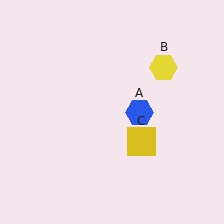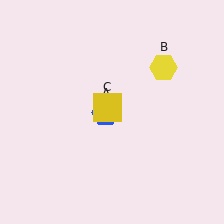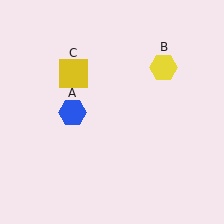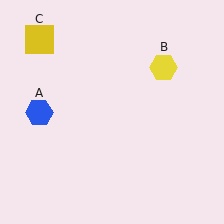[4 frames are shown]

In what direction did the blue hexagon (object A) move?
The blue hexagon (object A) moved left.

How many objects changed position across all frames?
2 objects changed position: blue hexagon (object A), yellow square (object C).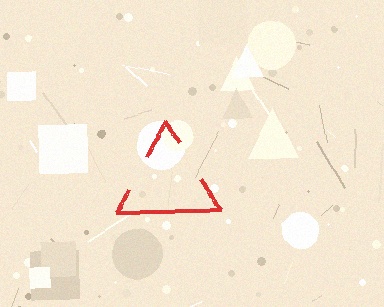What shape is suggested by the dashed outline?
The dashed outline suggests a triangle.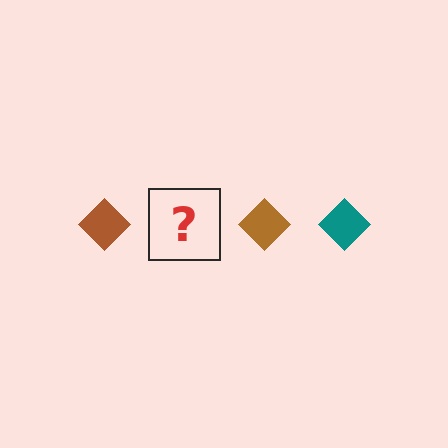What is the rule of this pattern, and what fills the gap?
The rule is that the pattern cycles through brown, teal diamonds. The gap should be filled with a teal diamond.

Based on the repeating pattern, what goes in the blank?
The blank should be a teal diamond.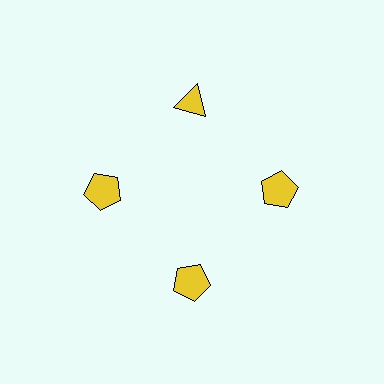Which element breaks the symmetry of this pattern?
The yellow triangle at roughly the 12 o'clock position breaks the symmetry. All other shapes are yellow pentagons.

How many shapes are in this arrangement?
There are 4 shapes arranged in a ring pattern.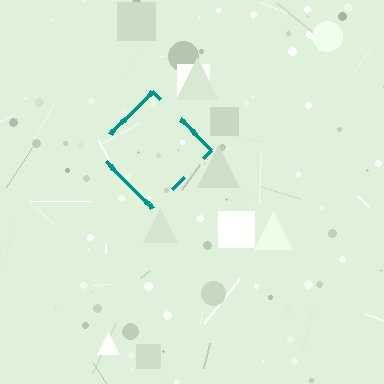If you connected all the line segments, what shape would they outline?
They would outline a diamond.